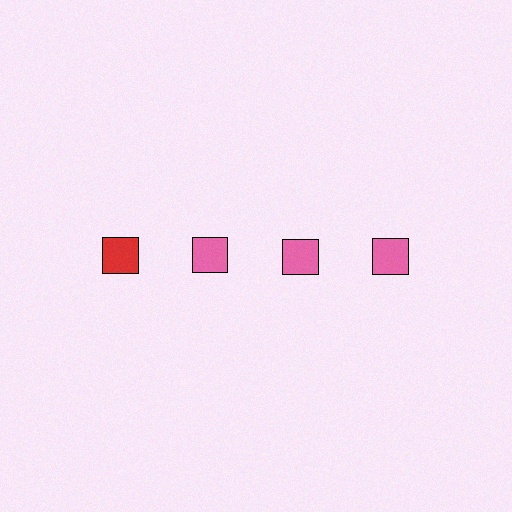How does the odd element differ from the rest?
It has a different color: red instead of pink.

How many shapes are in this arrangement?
There are 4 shapes arranged in a grid pattern.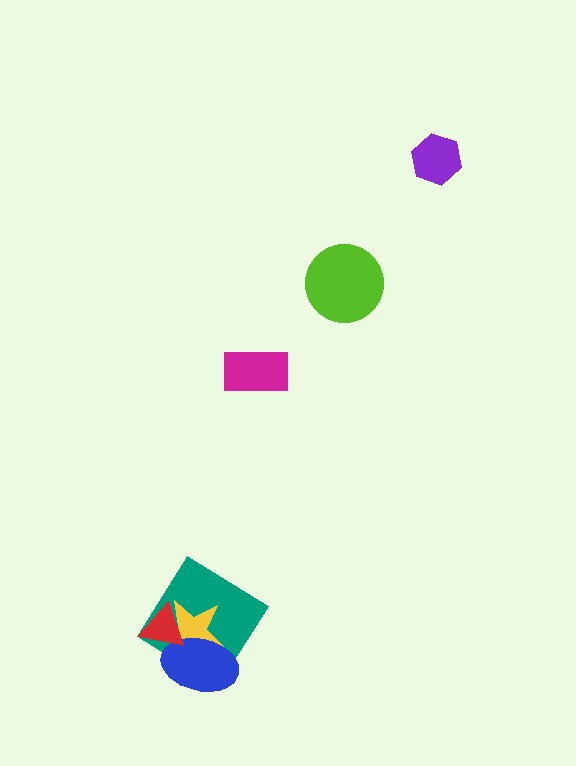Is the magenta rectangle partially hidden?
No, no other shape covers it.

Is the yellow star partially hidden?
Yes, it is partially covered by another shape.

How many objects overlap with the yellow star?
3 objects overlap with the yellow star.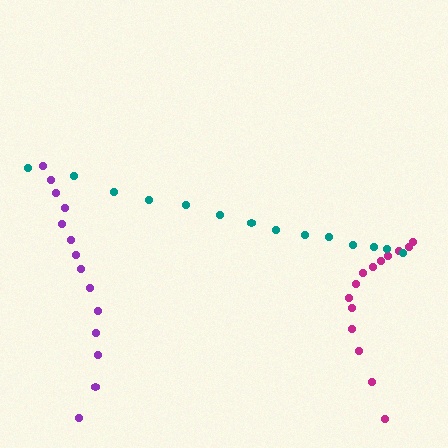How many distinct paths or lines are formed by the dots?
There are 3 distinct paths.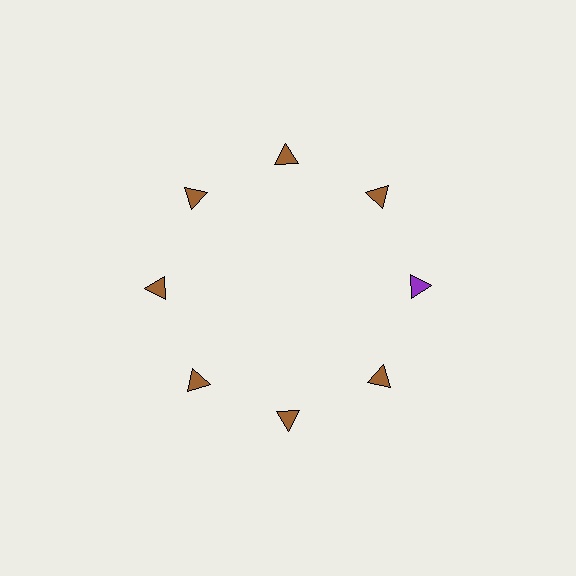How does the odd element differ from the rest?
It has a different color: purple instead of brown.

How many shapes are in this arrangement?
There are 8 shapes arranged in a ring pattern.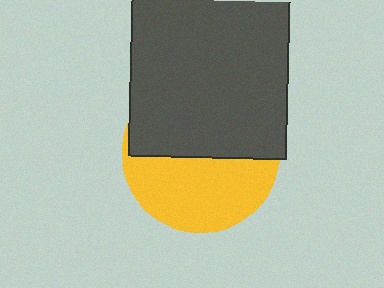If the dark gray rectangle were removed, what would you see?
You would see the complete yellow circle.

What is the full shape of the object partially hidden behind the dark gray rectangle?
The partially hidden object is a yellow circle.